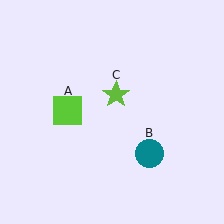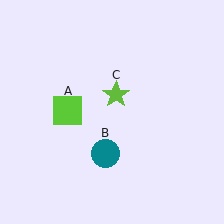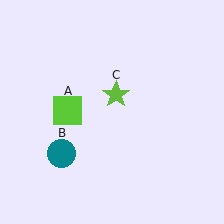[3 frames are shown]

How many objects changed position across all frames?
1 object changed position: teal circle (object B).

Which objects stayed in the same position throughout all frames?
Lime square (object A) and lime star (object C) remained stationary.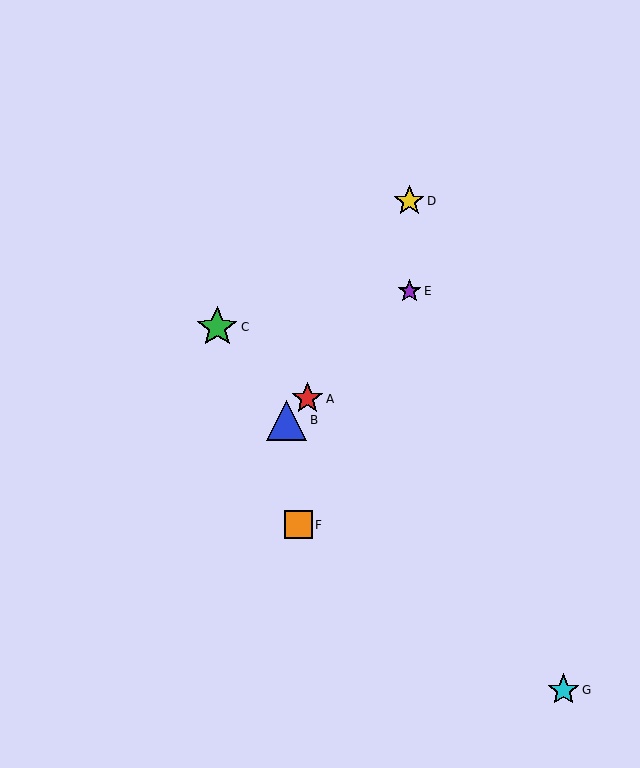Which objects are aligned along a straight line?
Objects A, B, E are aligned along a straight line.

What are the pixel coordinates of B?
Object B is at (287, 420).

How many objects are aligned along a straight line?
3 objects (A, B, E) are aligned along a straight line.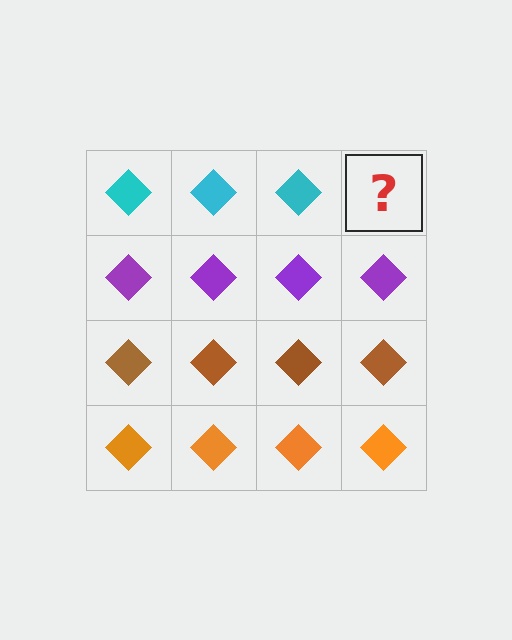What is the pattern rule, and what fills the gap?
The rule is that each row has a consistent color. The gap should be filled with a cyan diamond.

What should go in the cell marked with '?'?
The missing cell should contain a cyan diamond.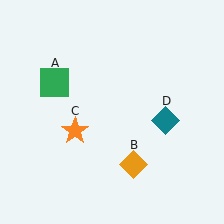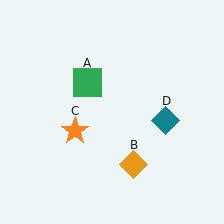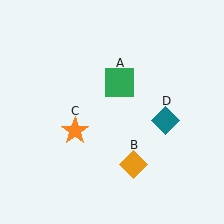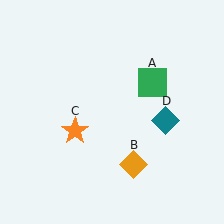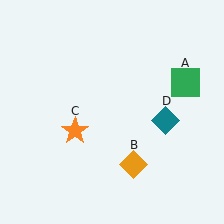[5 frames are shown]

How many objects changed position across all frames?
1 object changed position: green square (object A).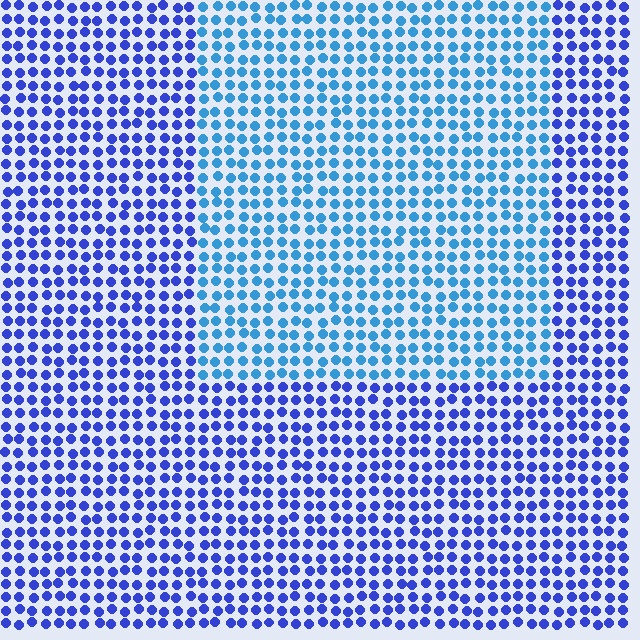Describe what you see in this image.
The image is filled with small blue elements in a uniform arrangement. A rectangle-shaped region is visible where the elements are tinted to a slightly different hue, forming a subtle color boundary.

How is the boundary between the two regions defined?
The boundary is defined purely by a slight shift in hue (about 33 degrees). Spacing, size, and orientation are identical on both sides.